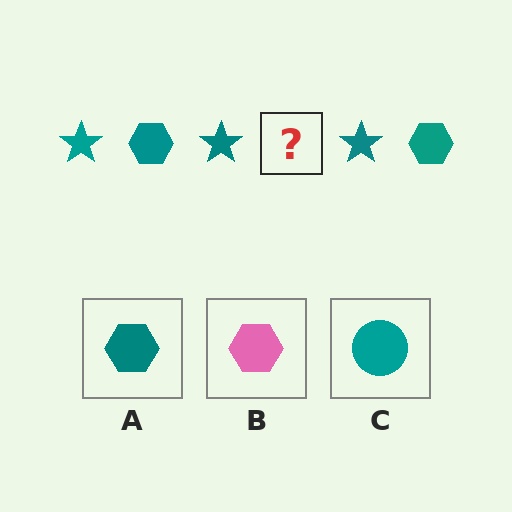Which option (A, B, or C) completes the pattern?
A.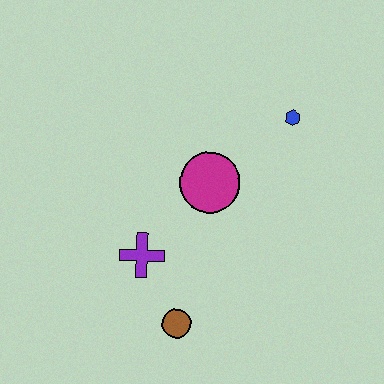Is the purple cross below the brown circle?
No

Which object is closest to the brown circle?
The purple cross is closest to the brown circle.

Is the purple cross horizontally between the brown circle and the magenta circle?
No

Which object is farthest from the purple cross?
The blue hexagon is farthest from the purple cross.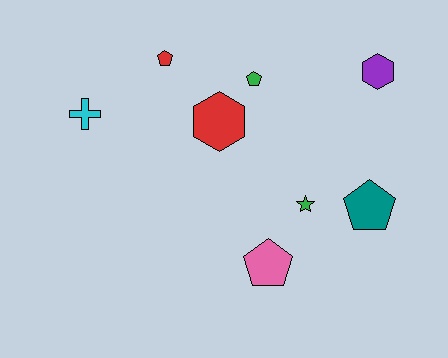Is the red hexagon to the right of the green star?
No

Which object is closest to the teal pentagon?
The green star is closest to the teal pentagon.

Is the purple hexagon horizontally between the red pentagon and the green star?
No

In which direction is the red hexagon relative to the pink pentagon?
The red hexagon is above the pink pentagon.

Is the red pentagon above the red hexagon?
Yes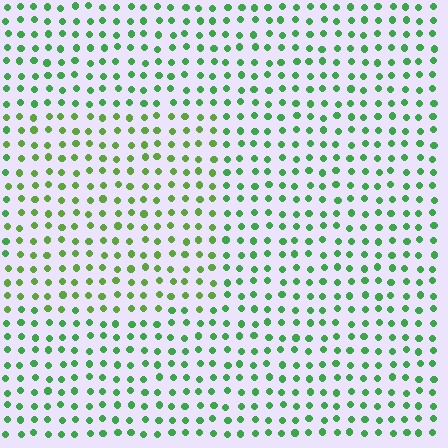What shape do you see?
I see a rectangle.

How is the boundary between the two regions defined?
The boundary is defined purely by a slight shift in hue (about 26 degrees). Spacing, size, and orientation are identical on both sides.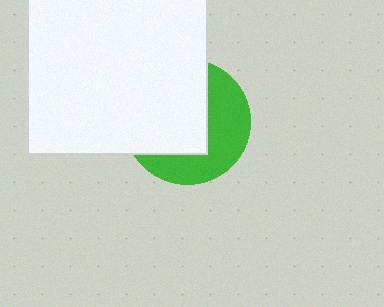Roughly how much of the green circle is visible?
A small part of it is visible (roughly 44%).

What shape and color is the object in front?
The object in front is a white square.